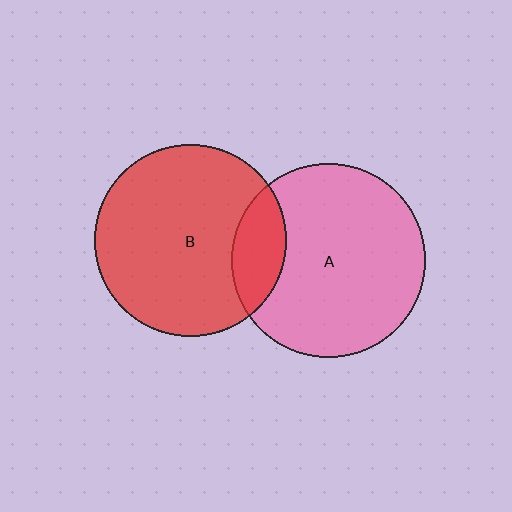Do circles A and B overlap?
Yes.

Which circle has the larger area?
Circle A (pink).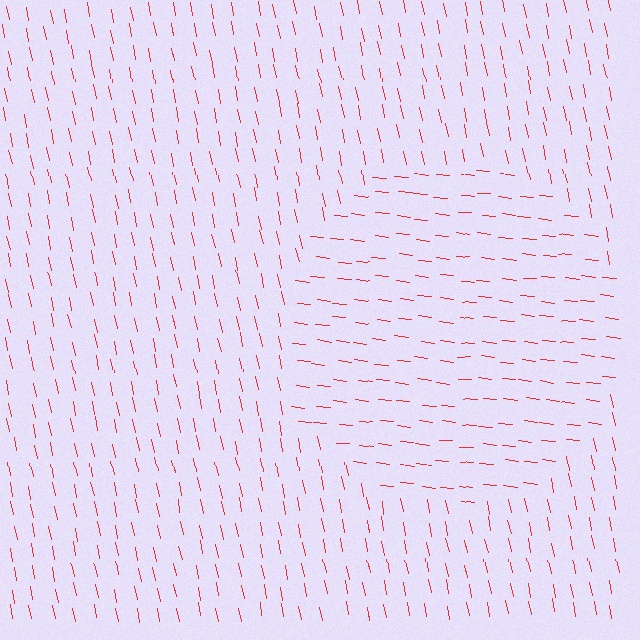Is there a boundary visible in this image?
Yes, there is a texture boundary formed by a change in line orientation.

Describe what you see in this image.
The image is filled with small red line segments. A circle region in the image has lines oriented differently from the surrounding lines, creating a visible texture boundary.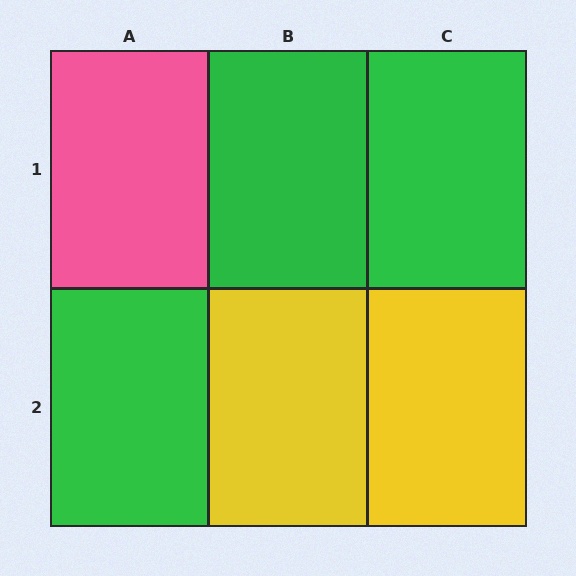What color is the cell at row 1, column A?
Pink.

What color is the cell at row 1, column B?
Green.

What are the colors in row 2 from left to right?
Green, yellow, yellow.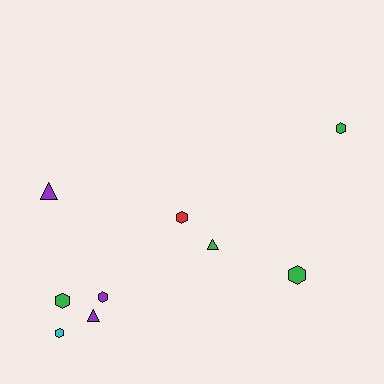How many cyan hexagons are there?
There is 1 cyan hexagon.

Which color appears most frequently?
Green, with 4 objects.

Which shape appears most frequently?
Hexagon, with 6 objects.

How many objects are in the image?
There are 9 objects.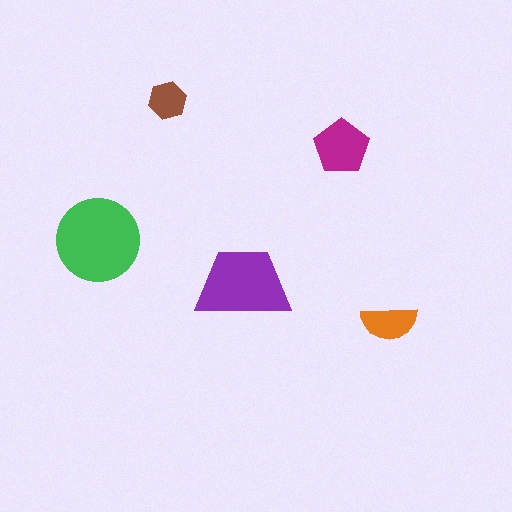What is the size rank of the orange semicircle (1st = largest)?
4th.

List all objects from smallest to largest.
The brown hexagon, the orange semicircle, the magenta pentagon, the purple trapezoid, the green circle.